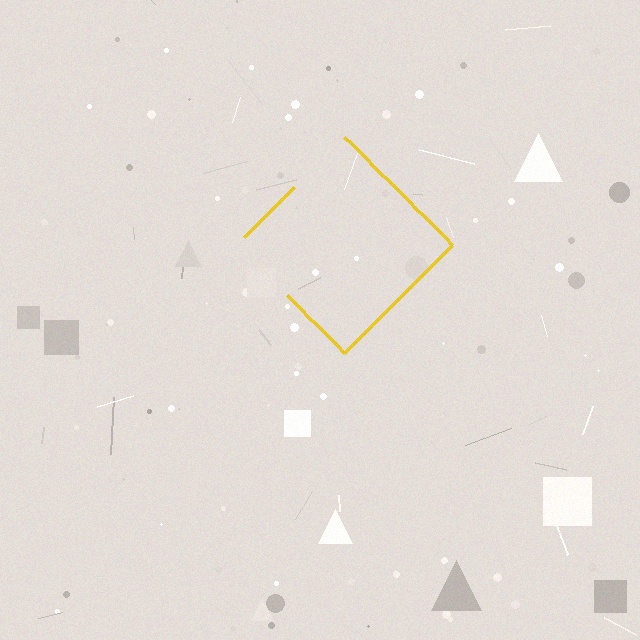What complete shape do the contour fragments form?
The contour fragments form a diamond.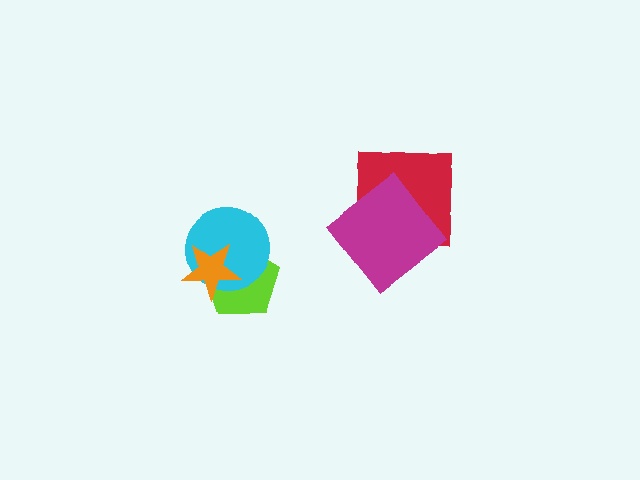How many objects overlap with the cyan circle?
2 objects overlap with the cyan circle.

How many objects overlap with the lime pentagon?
2 objects overlap with the lime pentagon.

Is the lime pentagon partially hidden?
Yes, it is partially covered by another shape.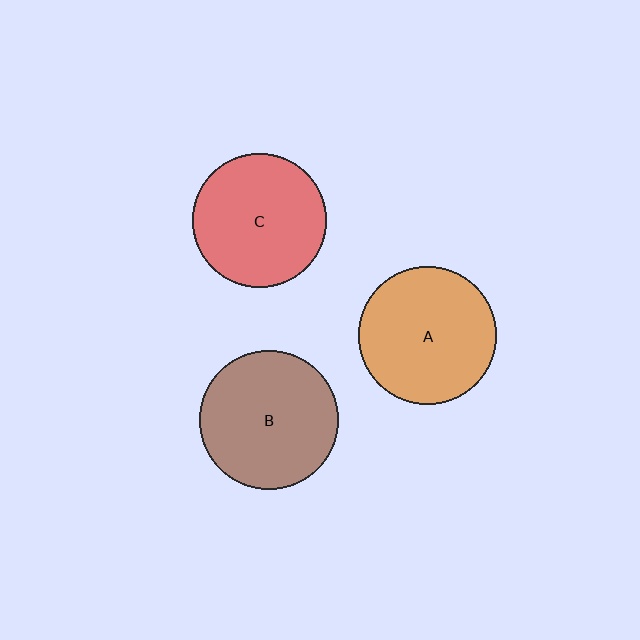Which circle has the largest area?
Circle B (brown).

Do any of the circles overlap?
No, none of the circles overlap.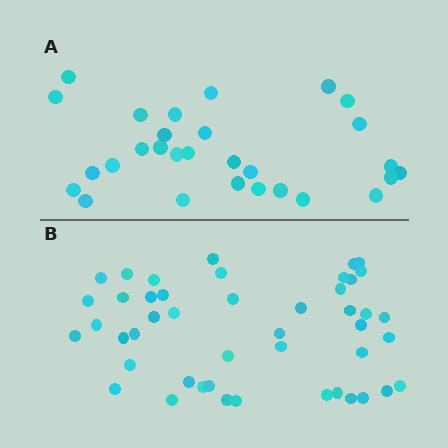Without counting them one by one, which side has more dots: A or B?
Region B (the bottom region) has more dots.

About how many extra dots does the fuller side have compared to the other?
Region B has approximately 15 more dots than region A.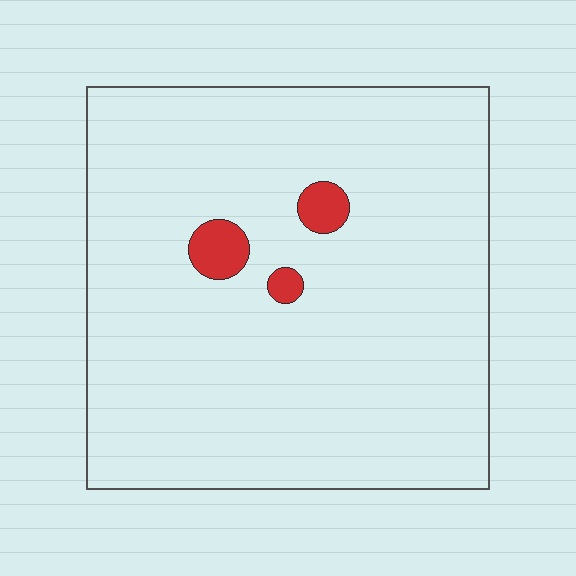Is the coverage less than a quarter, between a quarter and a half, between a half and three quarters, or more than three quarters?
Less than a quarter.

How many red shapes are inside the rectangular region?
3.